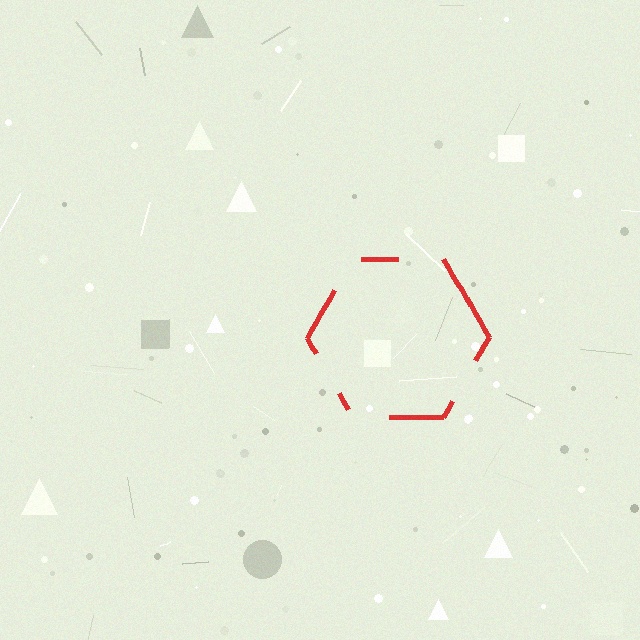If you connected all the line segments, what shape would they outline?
They would outline a hexagon.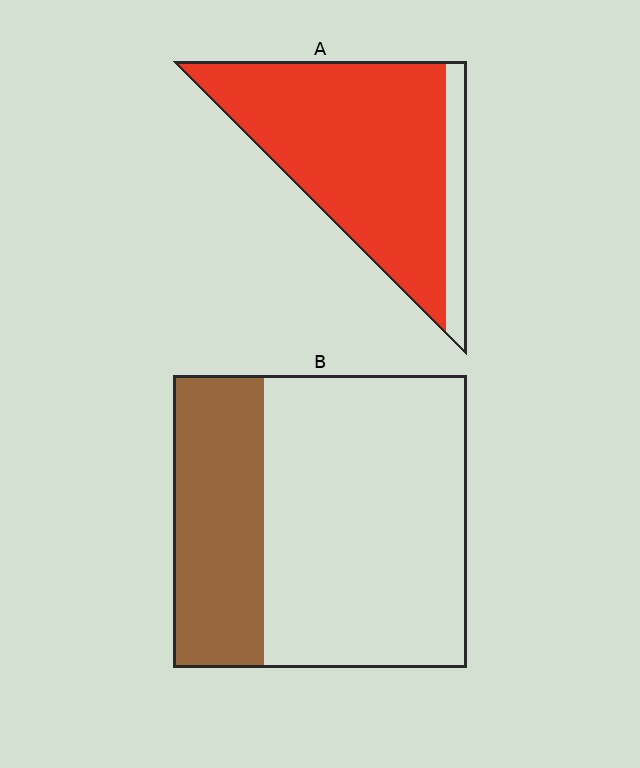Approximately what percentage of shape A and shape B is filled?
A is approximately 85% and B is approximately 30%.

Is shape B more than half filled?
No.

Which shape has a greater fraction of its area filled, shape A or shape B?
Shape A.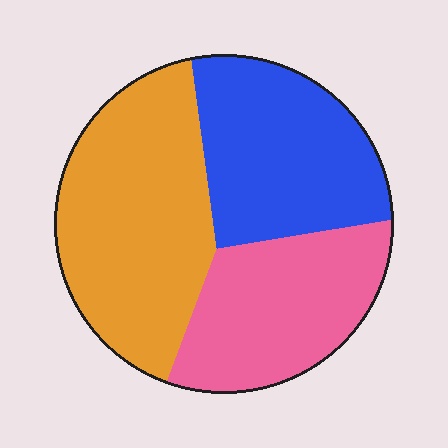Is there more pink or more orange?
Orange.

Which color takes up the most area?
Orange, at roughly 40%.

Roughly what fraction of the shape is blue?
Blue covers 31% of the shape.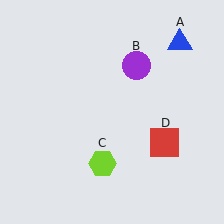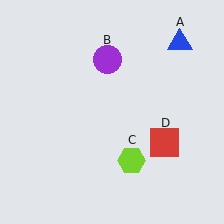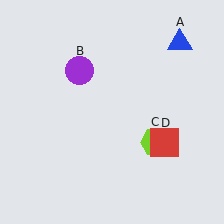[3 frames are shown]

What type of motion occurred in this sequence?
The purple circle (object B), lime hexagon (object C) rotated counterclockwise around the center of the scene.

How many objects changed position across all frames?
2 objects changed position: purple circle (object B), lime hexagon (object C).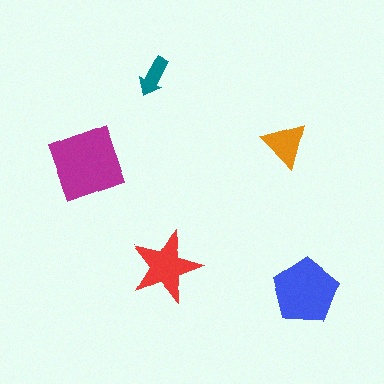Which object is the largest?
The magenta square.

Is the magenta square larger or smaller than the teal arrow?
Larger.